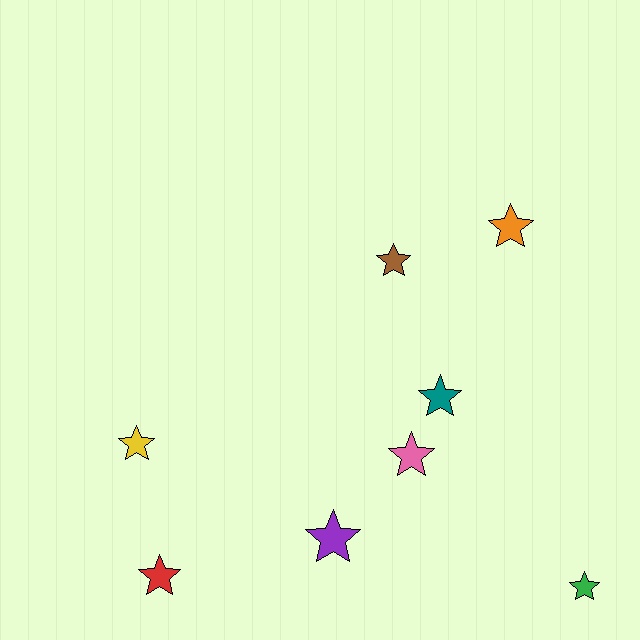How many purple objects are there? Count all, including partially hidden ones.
There is 1 purple object.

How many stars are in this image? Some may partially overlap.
There are 8 stars.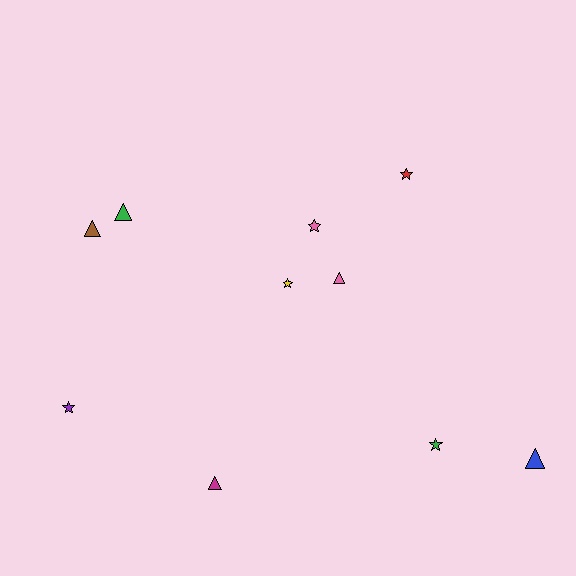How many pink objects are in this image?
There are 2 pink objects.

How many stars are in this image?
There are 5 stars.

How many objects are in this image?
There are 10 objects.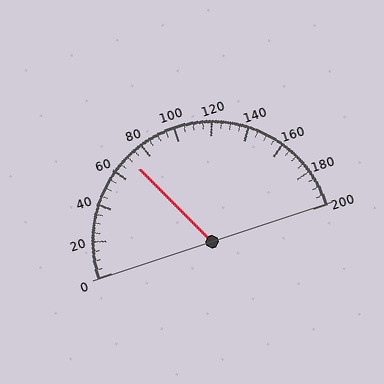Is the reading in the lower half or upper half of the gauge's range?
The reading is in the lower half of the range (0 to 200).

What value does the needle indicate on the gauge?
The needle indicates approximately 70.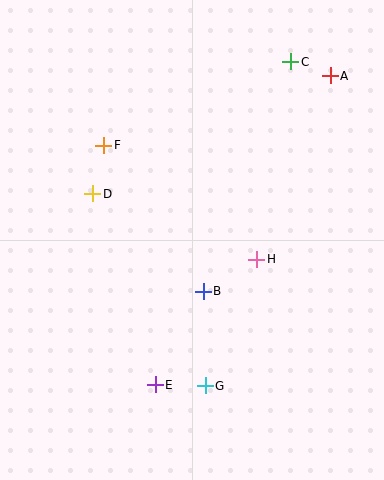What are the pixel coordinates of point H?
Point H is at (257, 259).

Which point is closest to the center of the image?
Point B at (203, 291) is closest to the center.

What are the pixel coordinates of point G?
Point G is at (205, 386).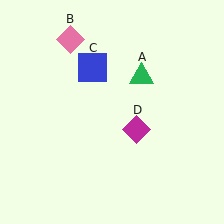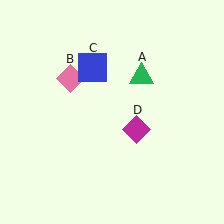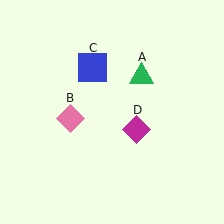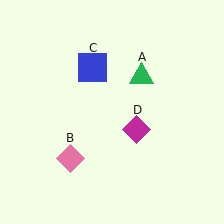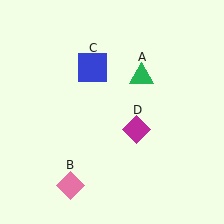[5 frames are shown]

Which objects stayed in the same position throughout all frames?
Green triangle (object A) and blue square (object C) and magenta diamond (object D) remained stationary.